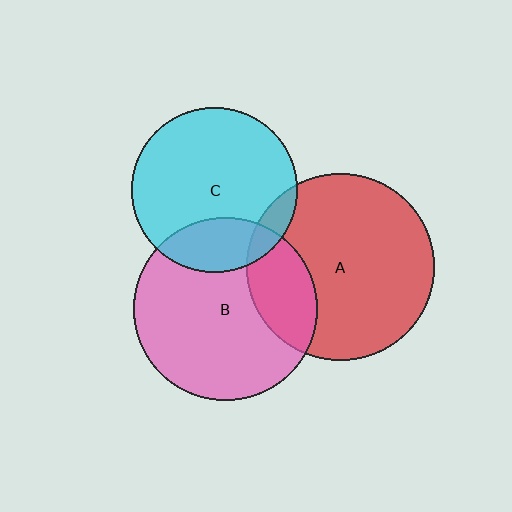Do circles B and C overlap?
Yes.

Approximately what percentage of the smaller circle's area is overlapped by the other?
Approximately 20%.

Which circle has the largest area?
Circle A (red).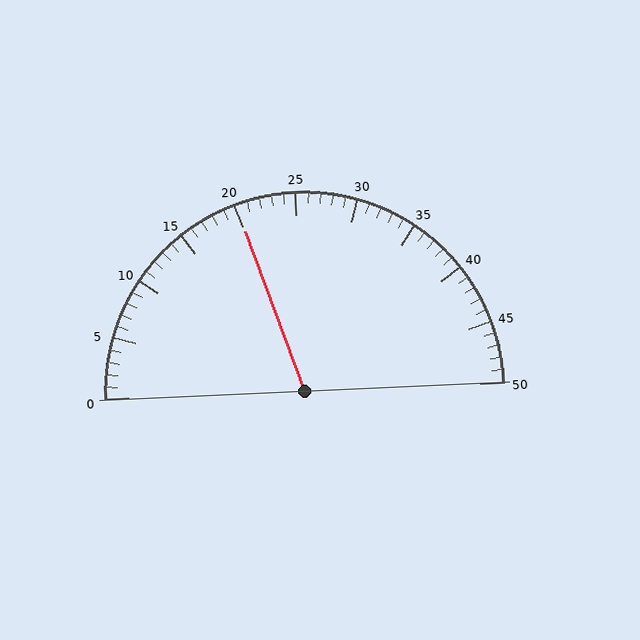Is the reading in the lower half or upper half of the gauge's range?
The reading is in the lower half of the range (0 to 50).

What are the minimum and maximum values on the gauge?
The gauge ranges from 0 to 50.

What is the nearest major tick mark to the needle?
The nearest major tick mark is 20.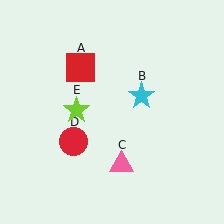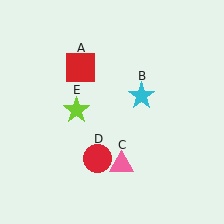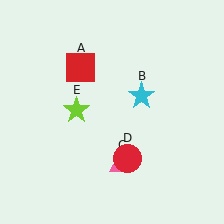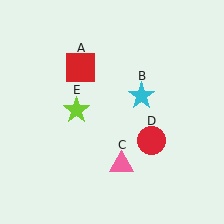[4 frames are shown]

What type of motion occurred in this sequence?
The red circle (object D) rotated counterclockwise around the center of the scene.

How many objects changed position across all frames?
1 object changed position: red circle (object D).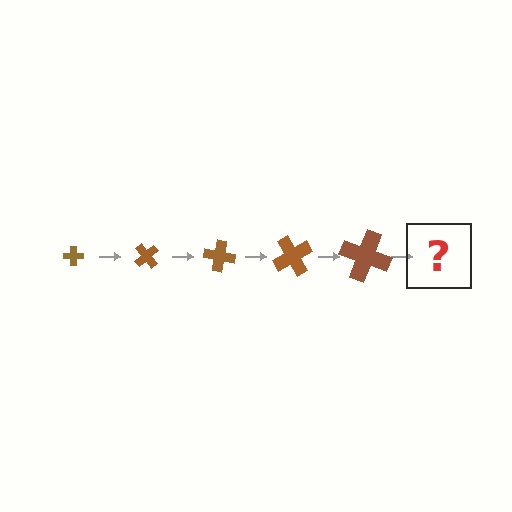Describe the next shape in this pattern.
It should be a cross, larger than the previous one and rotated 250 degrees from the start.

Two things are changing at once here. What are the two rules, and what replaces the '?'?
The two rules are that the cross grows larger each step and it rotates 50 degrees each step. The '?' should be a cross, larger than the previous one and rotated 250 degrees from the start.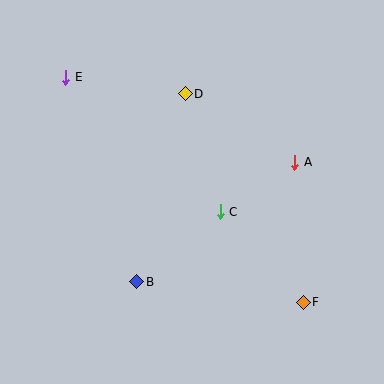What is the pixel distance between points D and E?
The distance between D and E is 121 pixels.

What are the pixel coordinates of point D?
Point D is at (185, 94).